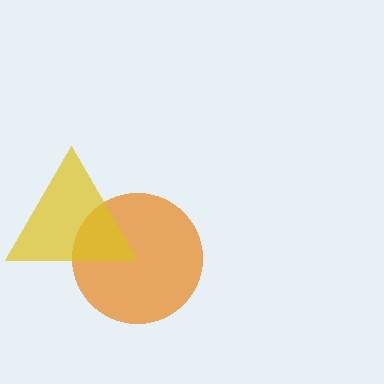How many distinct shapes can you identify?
There are 2 distinct shapes: an orange circle, a yellow triangle.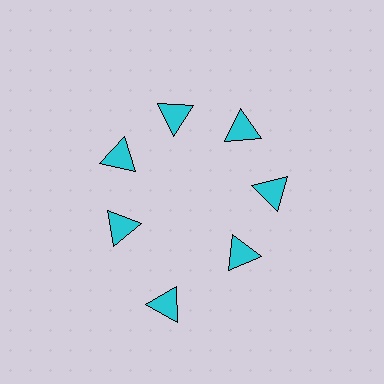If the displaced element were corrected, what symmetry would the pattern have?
It would have 7-fold rotational symmetry — the pattern would map onto itself every 51 degrees.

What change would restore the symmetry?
The symmetry would be restored by moving it inward, back onto the ring so that all 7 triangles sit at equal angles and equal distance from the center.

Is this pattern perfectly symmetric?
No. The 7 cyan triangles are arranged in a ring, but one element near the 6 o'clock position is pushed outward from the center, breaking the 7-fold rotational symmetry.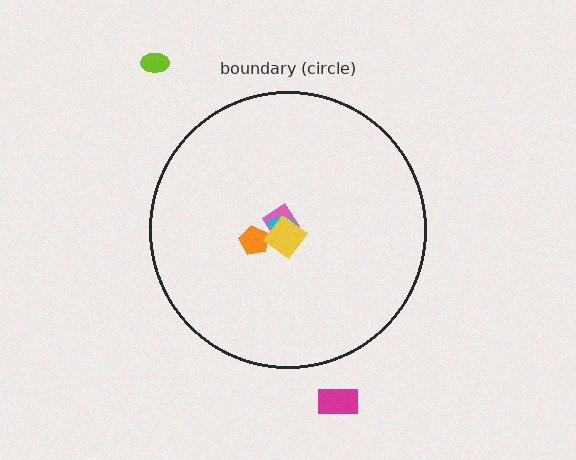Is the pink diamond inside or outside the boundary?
Inside.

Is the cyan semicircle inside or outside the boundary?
Inside.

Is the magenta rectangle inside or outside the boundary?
Outside.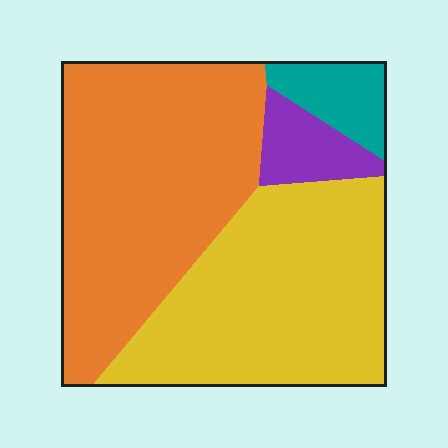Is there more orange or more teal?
Orange.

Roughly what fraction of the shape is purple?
Purple takes up about one tenth (1/10) of the shape.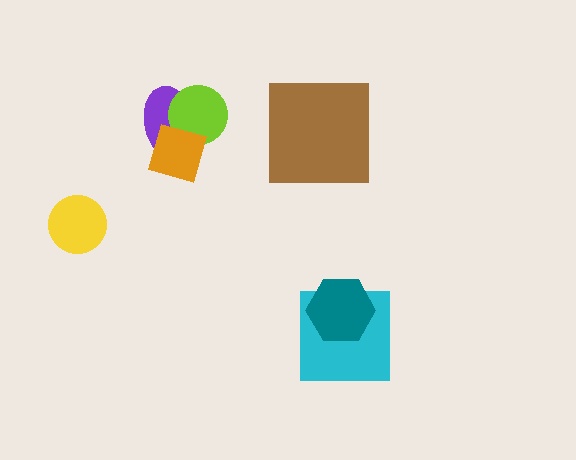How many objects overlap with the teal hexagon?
1 object overlaps with the teal hexagon.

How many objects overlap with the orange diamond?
2 objects overlap with the orange diamond.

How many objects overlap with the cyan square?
1 object overlaps with the cyan square.